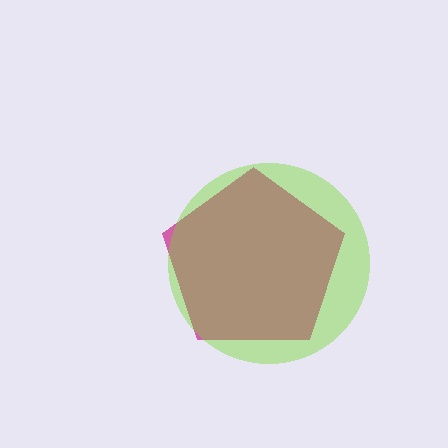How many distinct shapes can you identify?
There are 2 distinct shapes: a magenta pentagon, a lime circle.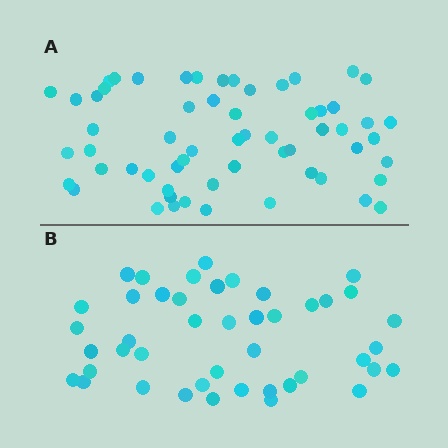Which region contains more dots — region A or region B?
Region A (the top region) has more dots.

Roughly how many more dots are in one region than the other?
Region A has approximately 15 more dots than region B.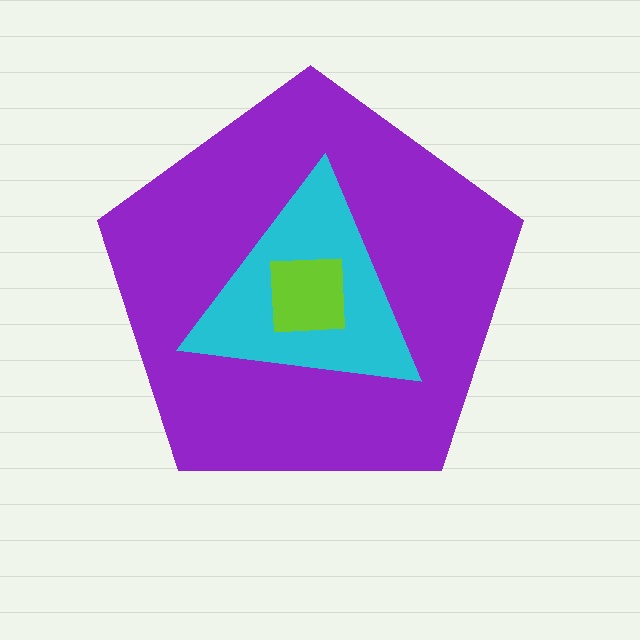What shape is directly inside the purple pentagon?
The cyan triangle.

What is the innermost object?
The lime square.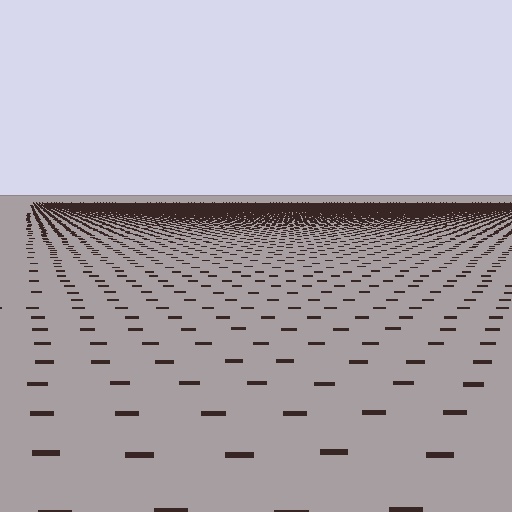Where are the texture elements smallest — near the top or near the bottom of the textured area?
Near the top.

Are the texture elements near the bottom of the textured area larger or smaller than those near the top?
Larger. Near the bottom, elements are closer to the viewer and appear at a bigger on-screen size.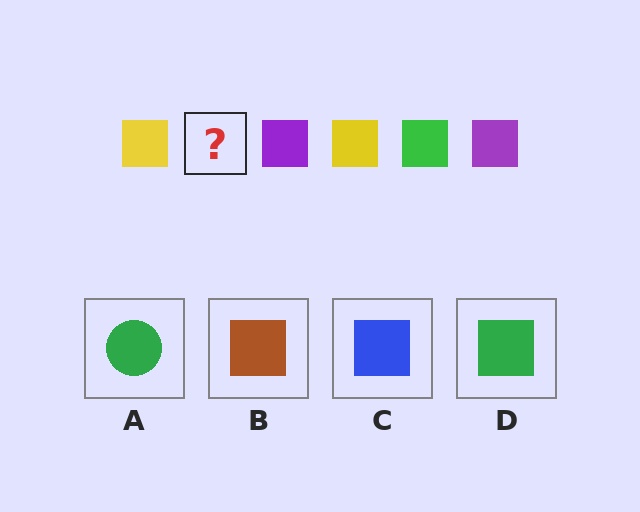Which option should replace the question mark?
Option D.